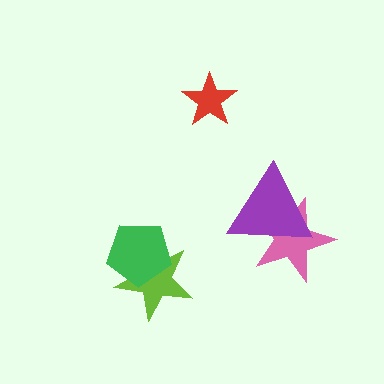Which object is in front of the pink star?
The purple triangle is in front of the pink star.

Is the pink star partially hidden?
Yes, it is partially covered by another shape.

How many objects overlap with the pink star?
1 object overlaps with the pink star.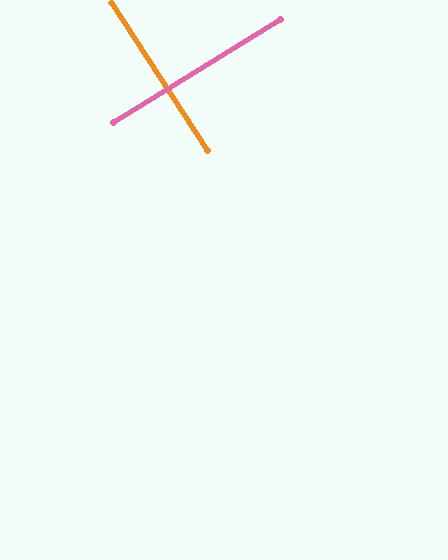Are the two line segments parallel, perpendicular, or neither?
Perpendicular — they meet at approximately 89°.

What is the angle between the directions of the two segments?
Approximately 89 degrees.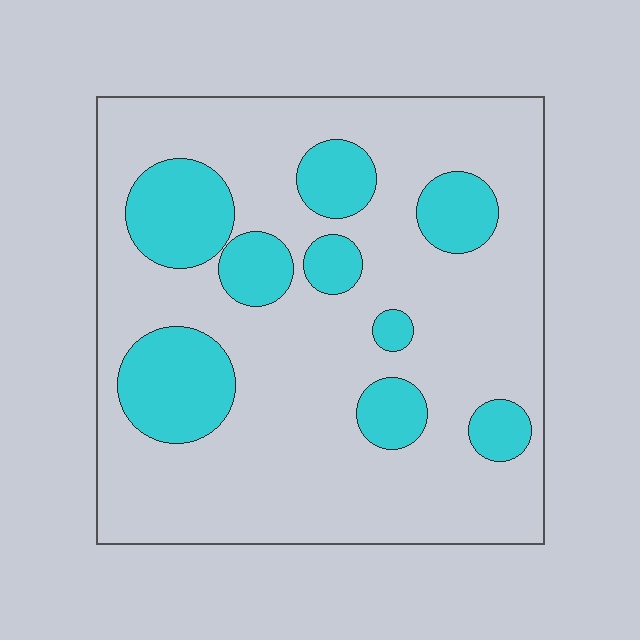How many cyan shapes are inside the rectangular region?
9.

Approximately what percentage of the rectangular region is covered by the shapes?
Approximately 25%.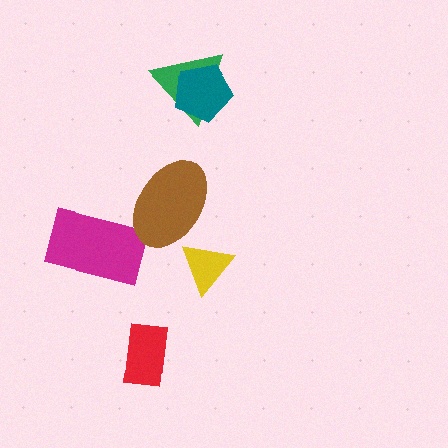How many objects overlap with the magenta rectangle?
0 objects overlap with the magenta rectangle.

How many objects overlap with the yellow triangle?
0 objects overlap with the yellow triangle.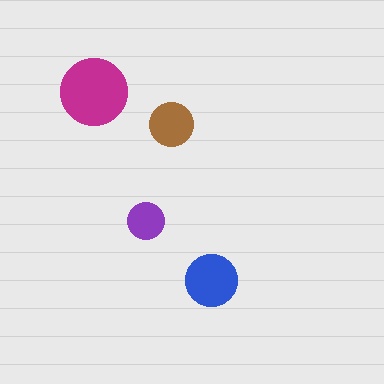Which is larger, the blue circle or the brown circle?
The blue one.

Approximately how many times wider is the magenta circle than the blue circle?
About 1.5 times wider.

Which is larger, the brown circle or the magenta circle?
The magenta one.